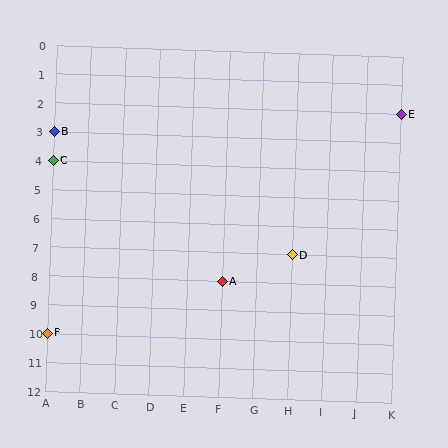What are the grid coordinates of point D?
Point D is at grid coordinates (H, 7).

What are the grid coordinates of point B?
Point B is at grid coordinates (A, 3).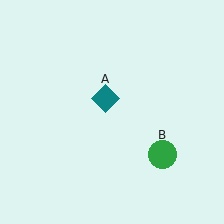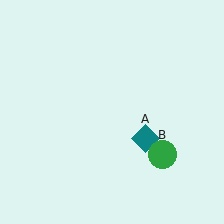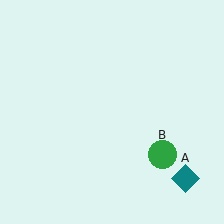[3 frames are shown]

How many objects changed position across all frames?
1 object changed position: teal diamond (object A).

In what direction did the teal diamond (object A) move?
The teal diamond (object A) moved down and to the right.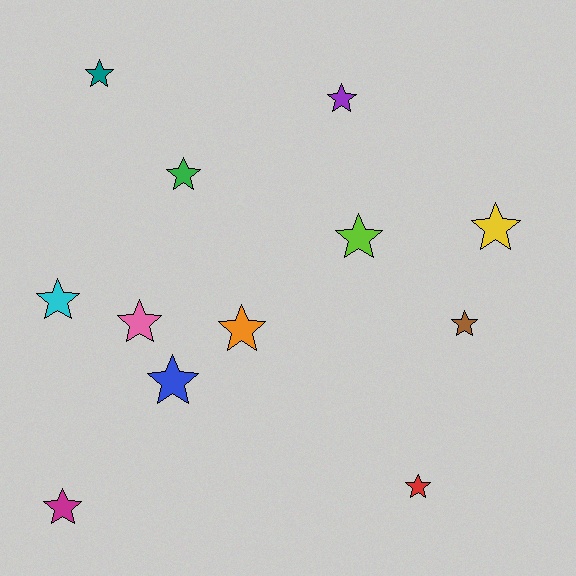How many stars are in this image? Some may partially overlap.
There are 12 stars.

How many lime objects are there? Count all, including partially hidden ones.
There is 1 lime object.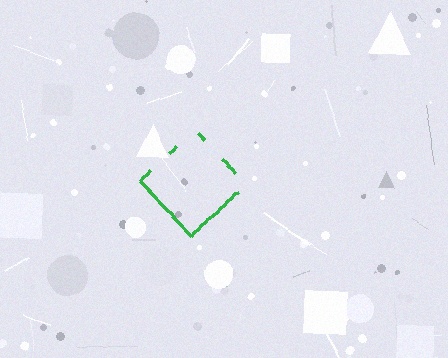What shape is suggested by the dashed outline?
The dashed outline suggests a diamond.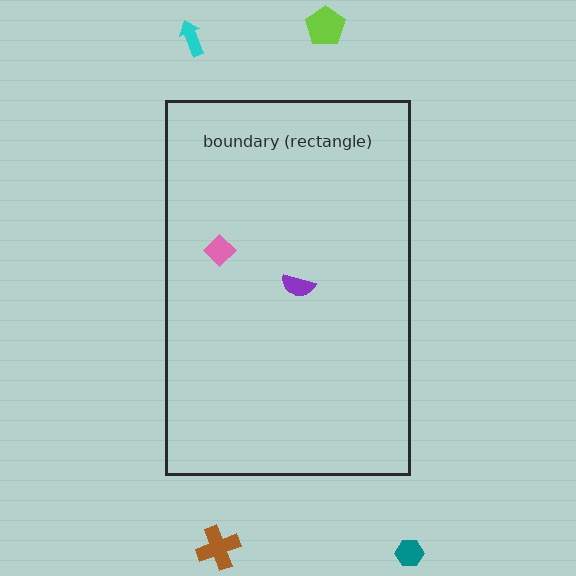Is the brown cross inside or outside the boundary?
Outside.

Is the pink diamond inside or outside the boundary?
Inside.